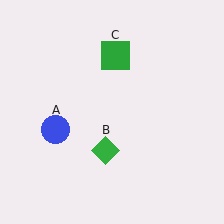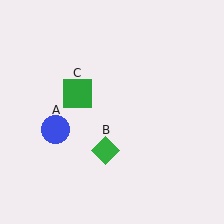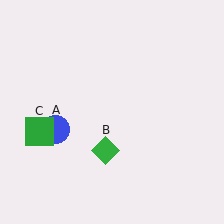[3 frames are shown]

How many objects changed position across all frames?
1 object changed position: green square (object C).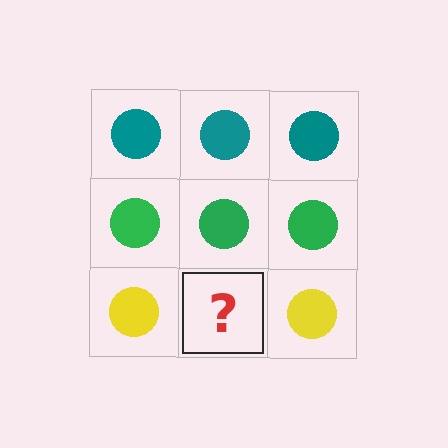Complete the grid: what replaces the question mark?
The question mark should be replaced with a yellow circle.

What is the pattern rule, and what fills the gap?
The rule is that each row has a consistent color. The gap should be filled with a yellow circle.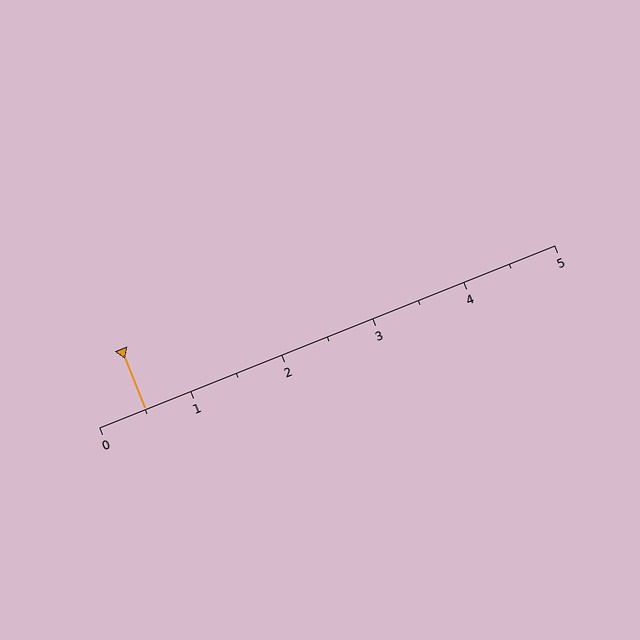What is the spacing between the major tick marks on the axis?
The major ticks are spaced 1 apart.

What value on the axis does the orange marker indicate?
The marker indicates approximately 0.5.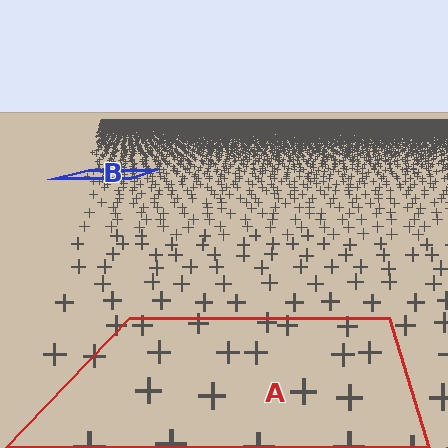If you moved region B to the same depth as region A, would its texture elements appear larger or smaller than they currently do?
They would appear larger. At a closer depth, the same texture elements are projected at a bigger on-screen size.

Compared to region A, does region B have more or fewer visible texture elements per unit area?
Region B has more texture elements per unit area — they are packed more densely because it is farther away.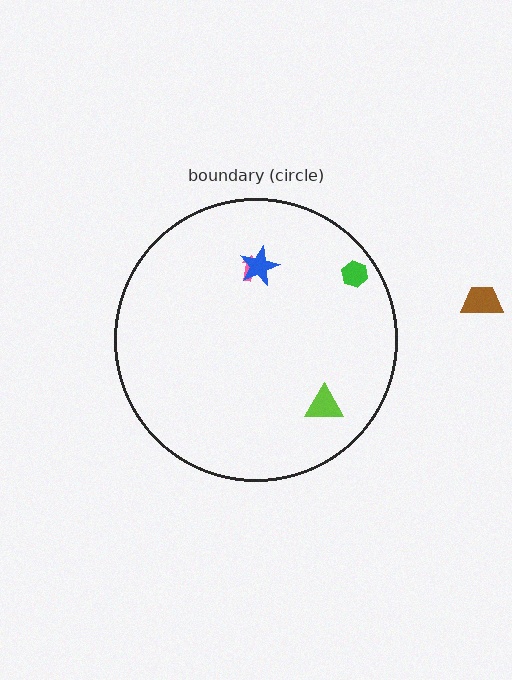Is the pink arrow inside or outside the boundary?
Inside.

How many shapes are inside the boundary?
4 inside, 1 outside.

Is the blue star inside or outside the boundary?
Inside.